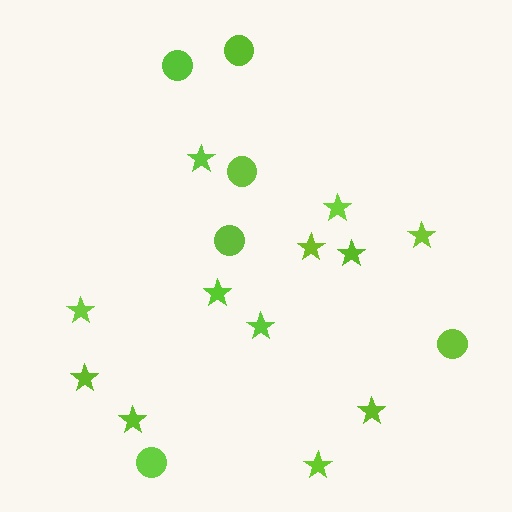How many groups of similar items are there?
There are 2 groups: one group of stars (12) and one group of circles (6).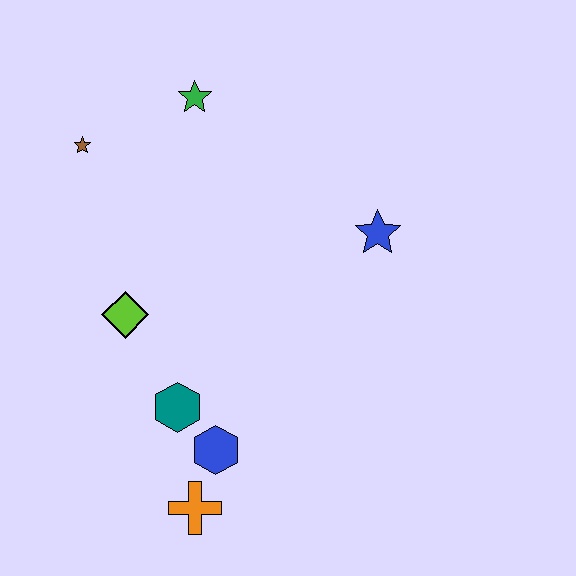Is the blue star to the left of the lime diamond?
No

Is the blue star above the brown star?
No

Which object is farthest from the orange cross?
The green star is farthest from the orange cross.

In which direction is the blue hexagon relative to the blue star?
The blue hexagon is below the blue star.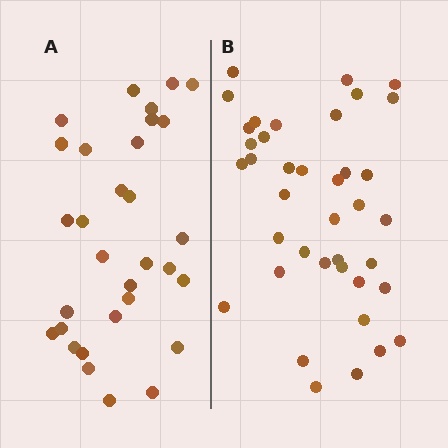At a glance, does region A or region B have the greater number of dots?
Region B (the right region) has more dots.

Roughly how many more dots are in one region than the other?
Region B has roughly 8 or so more dots than region A.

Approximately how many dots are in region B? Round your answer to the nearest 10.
About 40 dots. (The exact count is 39, which rounds to 40.)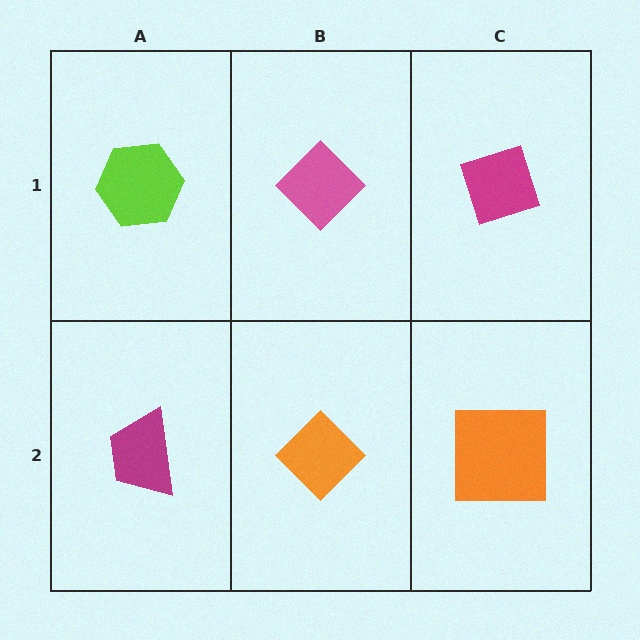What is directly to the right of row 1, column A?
A pink diamond.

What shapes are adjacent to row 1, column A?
A magenta trapezoid (row 2, column A), a pink diamond (row 1, column B).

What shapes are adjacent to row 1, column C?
An orange square (row 2, column C), a pink diamond (row 1, column B).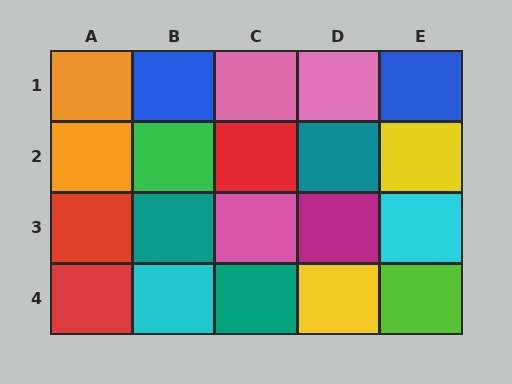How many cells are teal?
3 cells are teal.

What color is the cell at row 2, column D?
Teal.